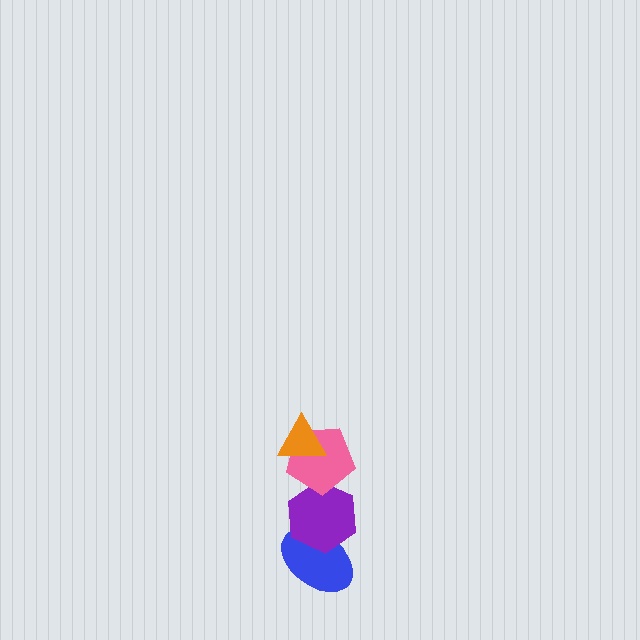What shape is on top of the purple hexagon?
The pink pentagon is on top of the purple hexagon.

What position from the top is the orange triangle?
The orange triangle is 1st from the top.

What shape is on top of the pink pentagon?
The orange triangle is on top of the pink pentagon.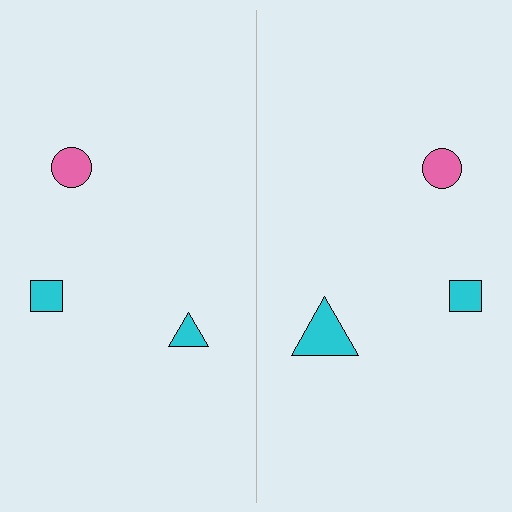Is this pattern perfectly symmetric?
No, the pattern is not perfectly symmetric. The cyan triangle on the right side has a different size than its mirror counterpart.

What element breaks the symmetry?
The cyan triangle on the right side has a different size than its mirror counterpart.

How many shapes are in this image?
There are 6 shapes in this image.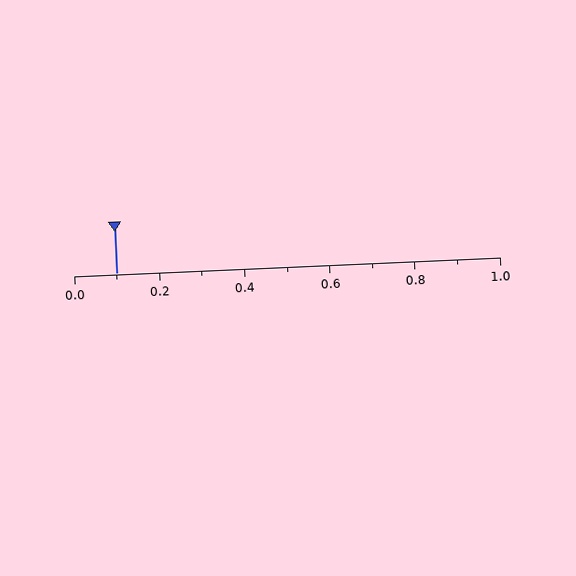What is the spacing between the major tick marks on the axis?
The major ticks are spaced 0.2 apart.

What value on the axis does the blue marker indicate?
The marker indicates approximately 0.1.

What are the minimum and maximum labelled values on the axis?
The axis runs from 0.0 to 1.0.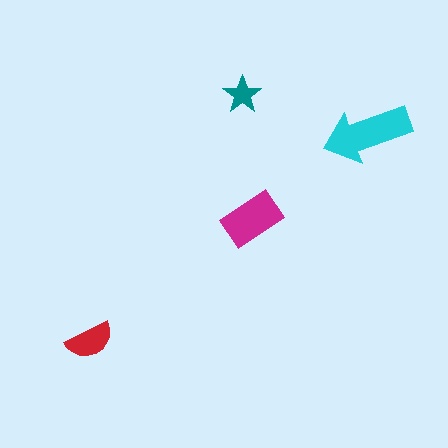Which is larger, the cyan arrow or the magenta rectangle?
The cyan arrow.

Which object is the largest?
The cyan arrow.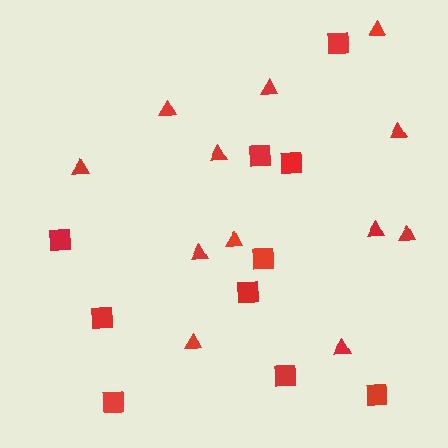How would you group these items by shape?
There are 2 groups: one group of triangles (12) and one group of squares (10).